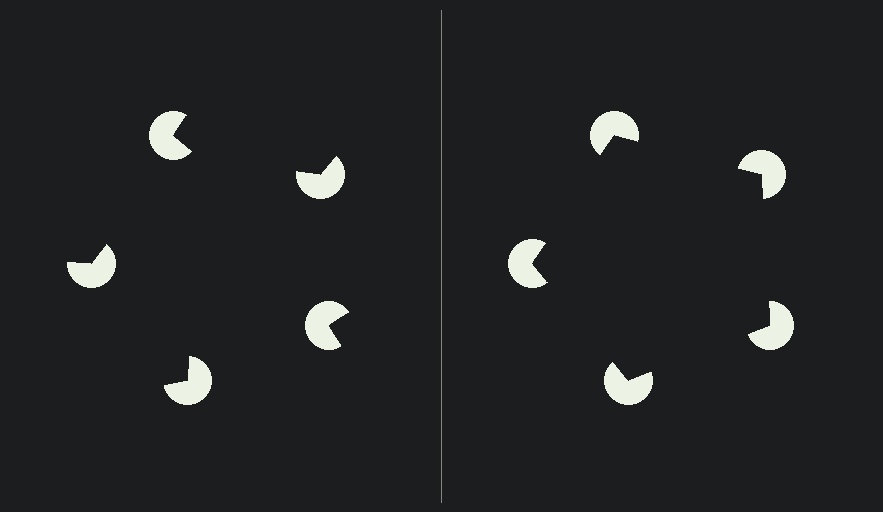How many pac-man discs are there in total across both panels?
10 — 5 on each side.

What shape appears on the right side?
An illusory pentagon.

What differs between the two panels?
The pac-man discs are positioned identically on both sides; only the wedge orientations differ. On the right they align to a pentagon; on the left they are misaligned.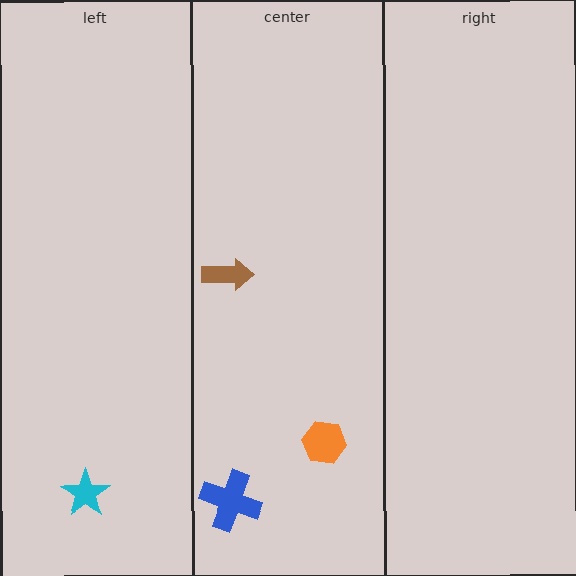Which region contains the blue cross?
The center region.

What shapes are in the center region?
The orange hexagon, the brown arrow, the blue cross.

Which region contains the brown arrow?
The center region.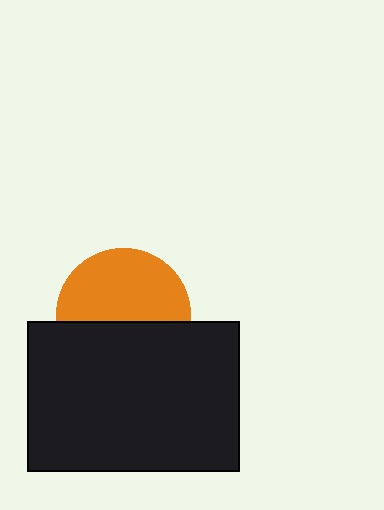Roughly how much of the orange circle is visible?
About half of it is visible (roughly 56%).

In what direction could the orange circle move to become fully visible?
The orange circle could move up. That would shift it out from behind the black rectangle entirely.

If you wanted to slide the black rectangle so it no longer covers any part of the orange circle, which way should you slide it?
Slide it down — that is the most direct way to separate the two shapes.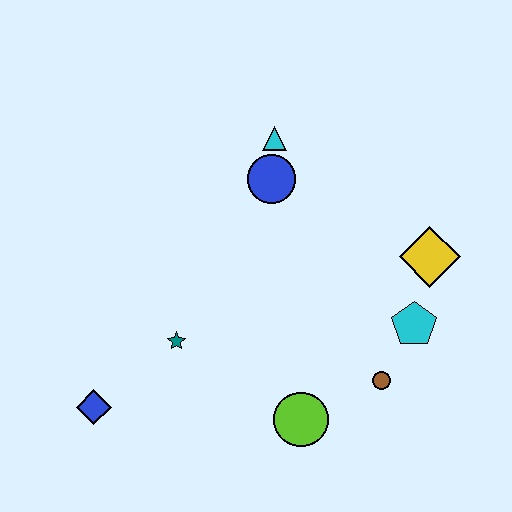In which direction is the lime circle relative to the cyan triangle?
The lime circle is below the cyan triangle.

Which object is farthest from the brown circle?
The blue diamond is farthest from the brown circle.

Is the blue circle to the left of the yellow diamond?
Yes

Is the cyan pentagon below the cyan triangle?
Yes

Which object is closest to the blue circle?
The cyan triangle is closest to the blue circle.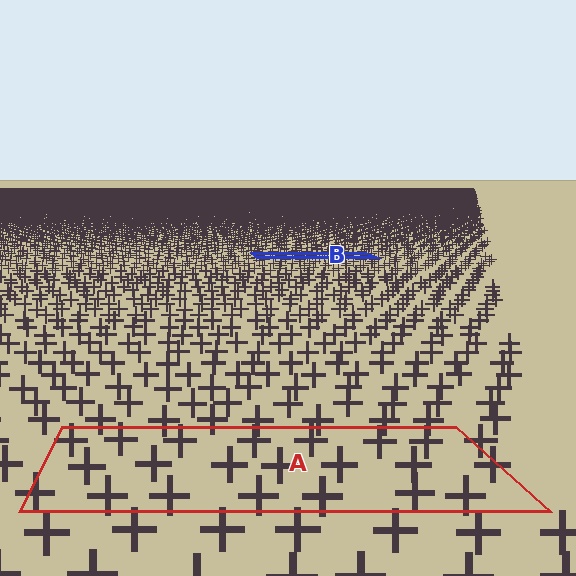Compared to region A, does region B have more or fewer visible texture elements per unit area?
Region B has more texture elements per unit area — they are packed more densely because it is farther away.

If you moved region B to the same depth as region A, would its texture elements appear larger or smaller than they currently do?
They would appear larger. At a closer depth, the same texture elements are projected at a bigger on-screen size.